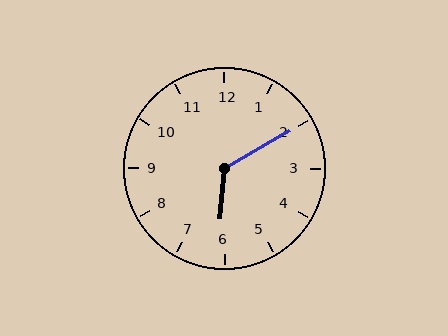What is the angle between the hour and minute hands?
Approximately 125 degrees.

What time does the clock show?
6:10.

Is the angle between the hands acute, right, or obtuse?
It is obtuse.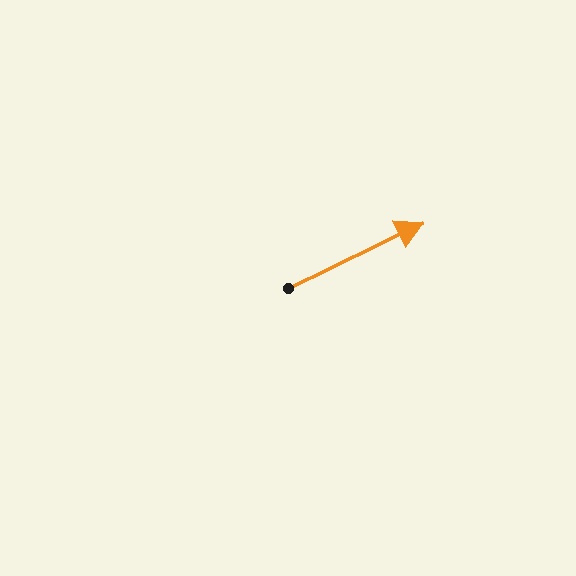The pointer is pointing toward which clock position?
Roughly 2 o'clock.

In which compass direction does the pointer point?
Northeast.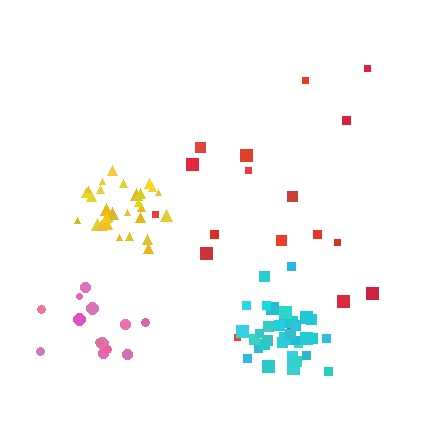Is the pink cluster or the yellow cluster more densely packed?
Yellow.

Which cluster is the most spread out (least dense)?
Red.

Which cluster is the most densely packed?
Yellow.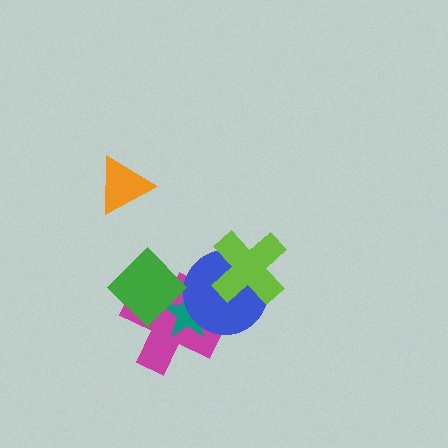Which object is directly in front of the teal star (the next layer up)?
The blue circle is directly in front of the teal star.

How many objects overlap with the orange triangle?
0 objects overlap with the orange triangle.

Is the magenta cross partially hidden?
Yes, it is partially covered by another shape.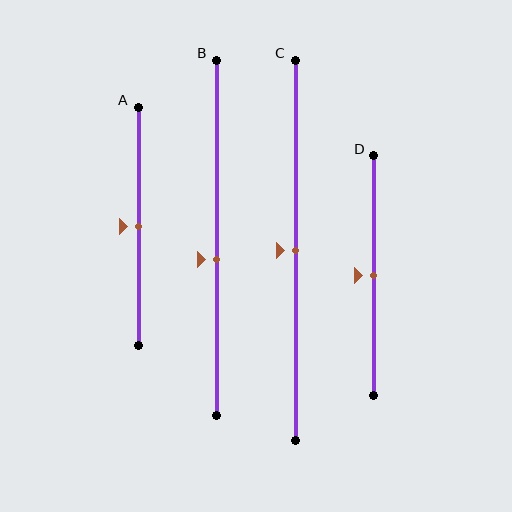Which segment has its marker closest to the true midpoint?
Segment A has its marker closest to the true midpoint.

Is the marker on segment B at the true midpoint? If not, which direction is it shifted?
No, the marker on segment B is shifted downward by about 6% of the segment length.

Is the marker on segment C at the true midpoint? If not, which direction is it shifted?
Yes, the marker on segment C is at the true midpoint.